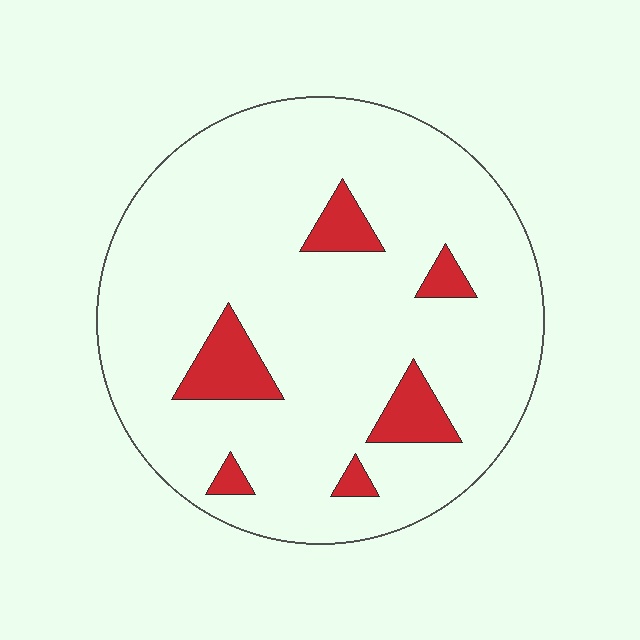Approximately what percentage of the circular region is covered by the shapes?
Approximately 10%.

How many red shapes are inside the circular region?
6.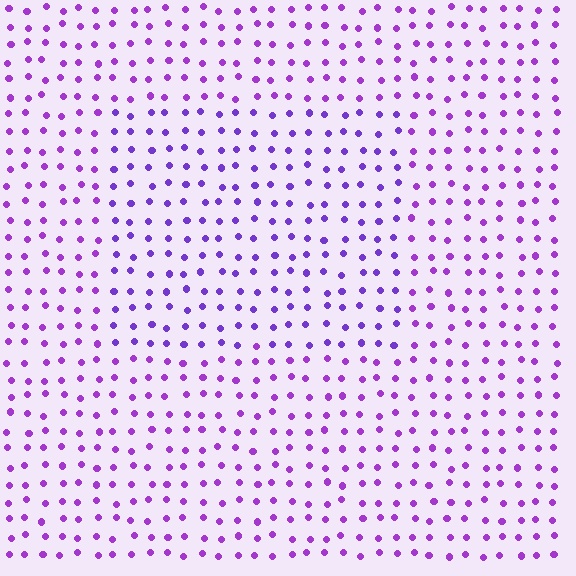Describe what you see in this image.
The image is filled with small purple elements in a uniform arrangement. A rectangle-shaped region is visible where the elements are tinted to a slightly different hue, forming a subtle color boundary.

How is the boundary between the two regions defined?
The boundary is defined purely by a slight shift in hue (about 20 degrees). Spacing, size, and orientation are identical on both sides.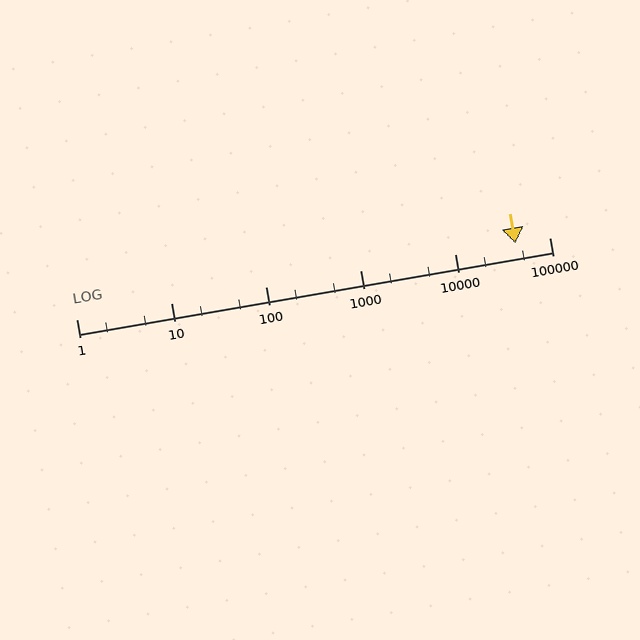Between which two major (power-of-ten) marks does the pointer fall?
The pointer is between 10000 and 100000.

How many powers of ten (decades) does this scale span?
The scale spans 5 decades, from 1 to 100000.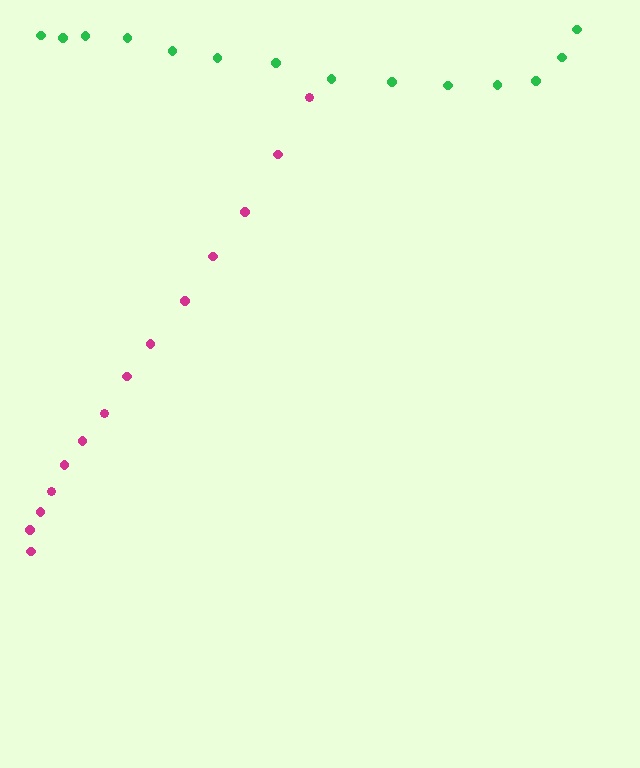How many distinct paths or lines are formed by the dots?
There are 2 distinct paths.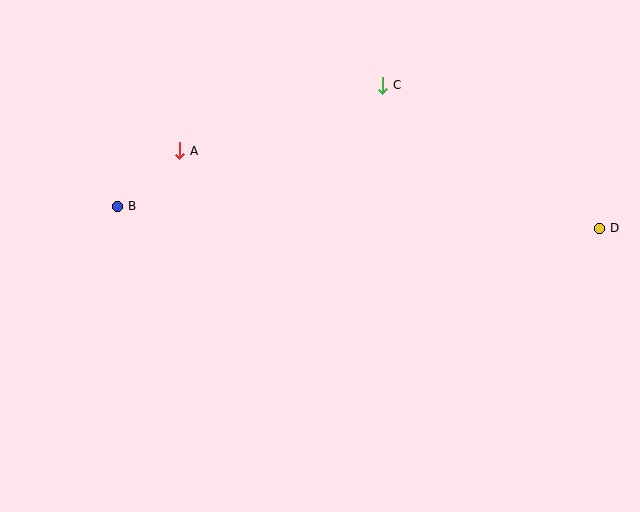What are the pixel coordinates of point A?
Point A is at (180, 151).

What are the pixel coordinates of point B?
Point B is at (118, 206).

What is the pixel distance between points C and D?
The distance between C and D is 260 pixels.